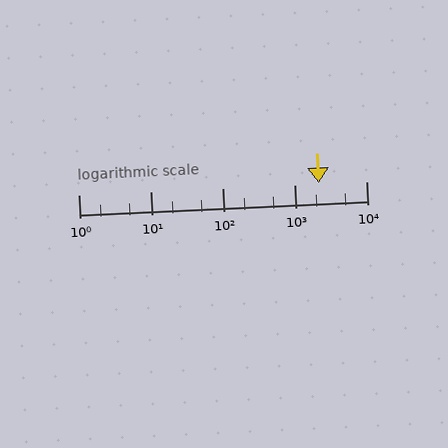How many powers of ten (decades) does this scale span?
The scale spans 4 decades, from 1 to 10000.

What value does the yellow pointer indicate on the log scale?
The pointer indicates approximately 2200.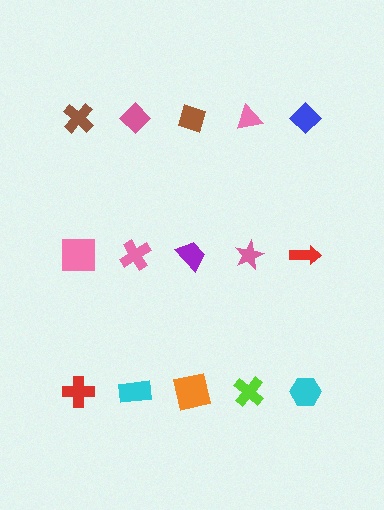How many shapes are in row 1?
5 shapes.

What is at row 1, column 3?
A brown diamond.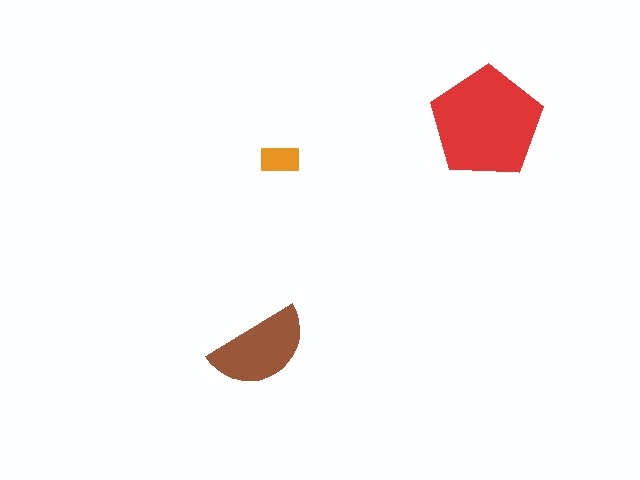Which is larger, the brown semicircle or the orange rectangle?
The brown semicircle.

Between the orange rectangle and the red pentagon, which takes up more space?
The red pentagon.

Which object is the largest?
The red pentagon.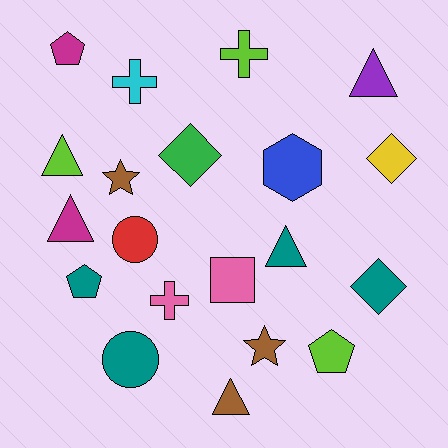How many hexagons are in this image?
There is 1 hexagon.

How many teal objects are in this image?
There are 4 teal objects.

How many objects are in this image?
There are 20 objects.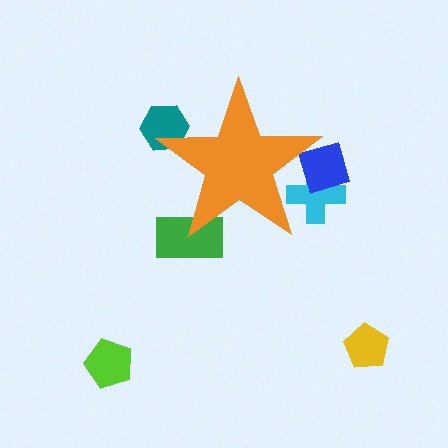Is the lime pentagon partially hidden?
No, the lime pentagon is fully visible.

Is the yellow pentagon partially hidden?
No, the yellow pentagon is fully visible.